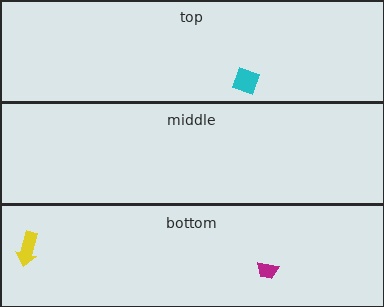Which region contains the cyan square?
The top region.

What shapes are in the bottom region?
The magenta trapezoid, the yellow arrow.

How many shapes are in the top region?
1.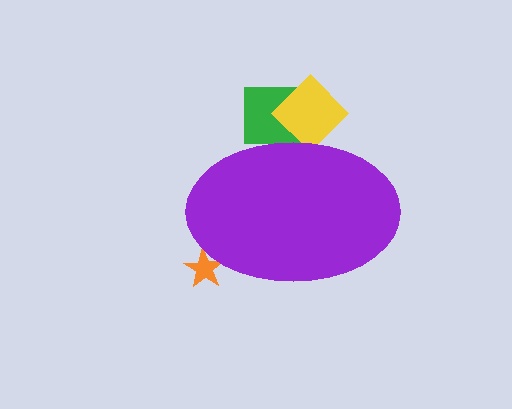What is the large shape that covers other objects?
A purple ellipse.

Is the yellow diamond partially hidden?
Yes, the yellow diamond is partially hidden behind the purple ellipse.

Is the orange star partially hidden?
Yes, the orange star is partially hidden behind the purple ellipse.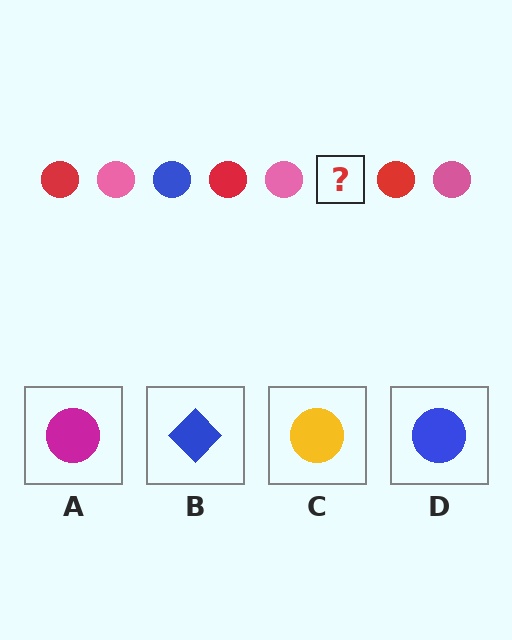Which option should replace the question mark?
Option D.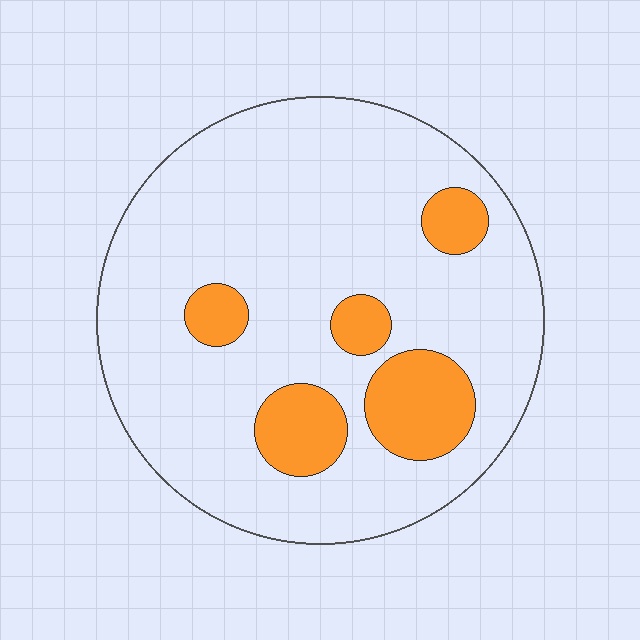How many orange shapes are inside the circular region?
5.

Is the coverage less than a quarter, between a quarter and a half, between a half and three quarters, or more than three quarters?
Less than a quarter.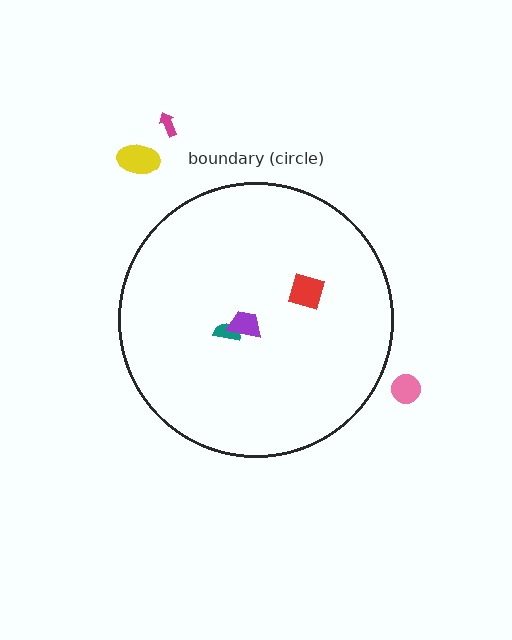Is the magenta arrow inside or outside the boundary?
Outside.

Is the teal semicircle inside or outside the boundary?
Inside.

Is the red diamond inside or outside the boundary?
Inside.